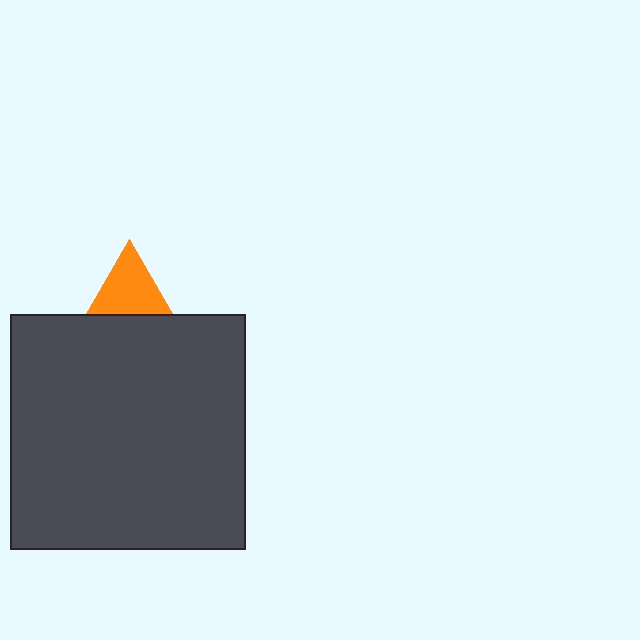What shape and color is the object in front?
The object in front is a dark gray square.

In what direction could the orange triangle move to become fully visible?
The orange triangle could move up. That would shift it out from behind the dark gray square entirely.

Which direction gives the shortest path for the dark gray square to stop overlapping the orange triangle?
Moving down gives the shortest separation.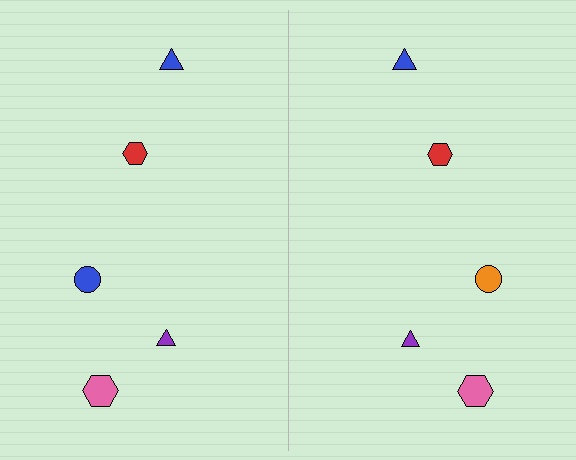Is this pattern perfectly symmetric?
No, the pattern is not perfectly symmetric. The orange circle on the right side breaks the symmetry — its mirror counterpart is blue.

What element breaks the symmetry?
The orange circle on the right side breaks the symmetry — its mirror counterpart is blue.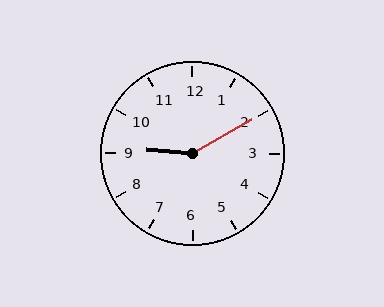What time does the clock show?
9:10.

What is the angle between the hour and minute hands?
Approximately 145 degrees.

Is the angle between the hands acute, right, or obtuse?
It is obtuse.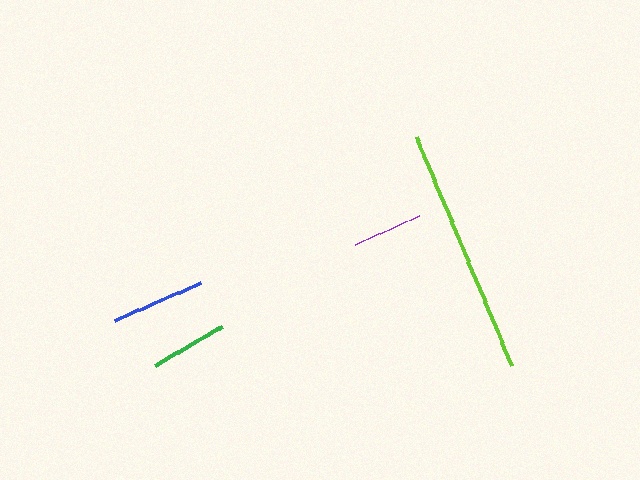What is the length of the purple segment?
The purple segment is approximately 70 pixels long.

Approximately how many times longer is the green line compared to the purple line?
The green line is approximately 1.1 times the length of the purple line.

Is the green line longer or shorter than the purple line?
The green line is longer than the purple line.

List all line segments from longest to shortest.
From longest to shortest: lime, blue, green, purple.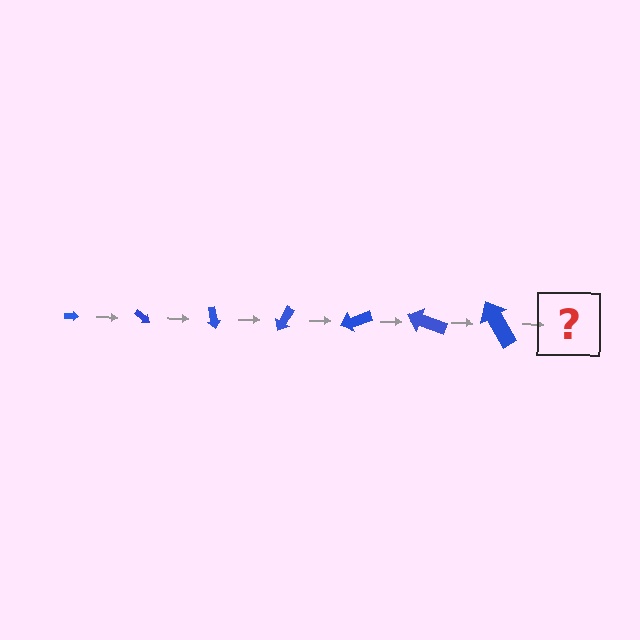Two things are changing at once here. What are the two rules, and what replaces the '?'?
The two rules are that the arrow grows larger each step and it rotates 40 degrees each step. The '?' should be an arrow, larger than the previous one and rotated 280 degrees from the start.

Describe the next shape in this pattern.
It should be an arrow, larger than the previous one and rotated 280 degrees from the start.